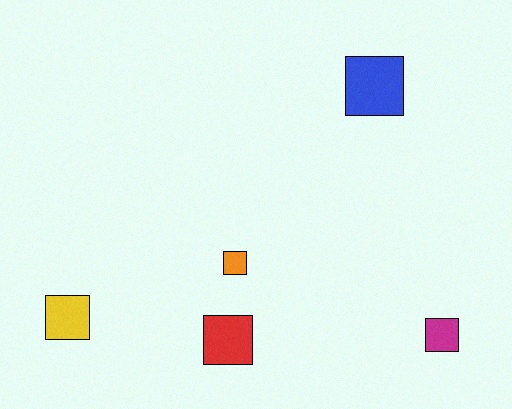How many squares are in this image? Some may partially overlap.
There are 5 squares.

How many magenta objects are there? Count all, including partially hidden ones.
There is 1 magenta object.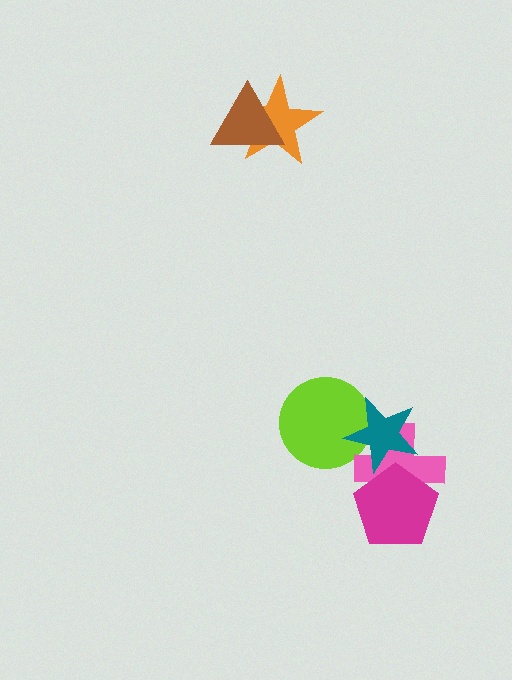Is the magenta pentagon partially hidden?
Yes, it is partially covered by another shape.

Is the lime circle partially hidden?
Yes, it is partially covered by another shape.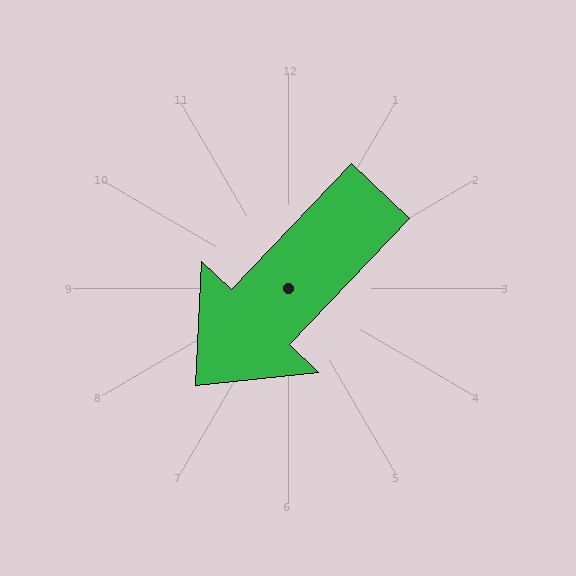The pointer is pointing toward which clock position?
Roughly 7 o'clock.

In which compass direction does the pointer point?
Southwest.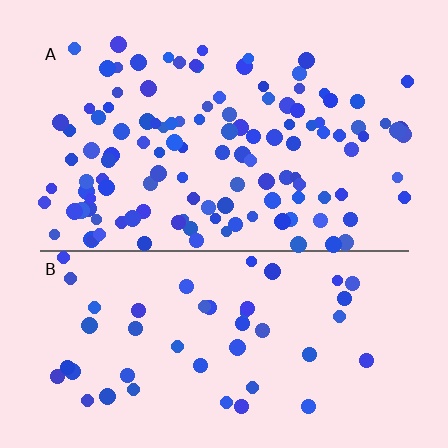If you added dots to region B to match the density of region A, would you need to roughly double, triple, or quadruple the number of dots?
Approximately triple.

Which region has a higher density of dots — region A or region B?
A (the top).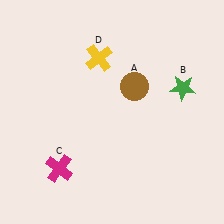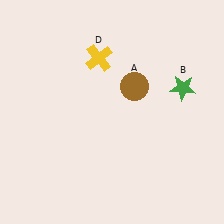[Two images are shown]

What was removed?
The magenta cross (C) was removed in Image 2.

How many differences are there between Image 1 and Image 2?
There is 1 difference between the two images.